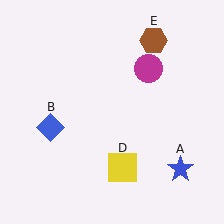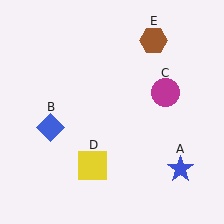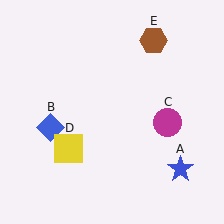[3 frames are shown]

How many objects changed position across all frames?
2 objects changed position: magenta circle (object C), yellow square (object D).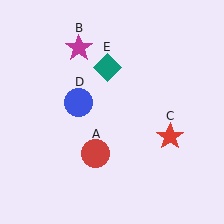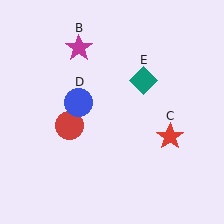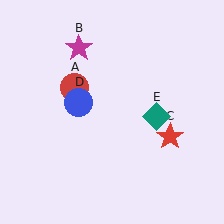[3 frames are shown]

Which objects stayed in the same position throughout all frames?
Magenta star (object B) and red star (object C) and blue circle (object D) remained stationary.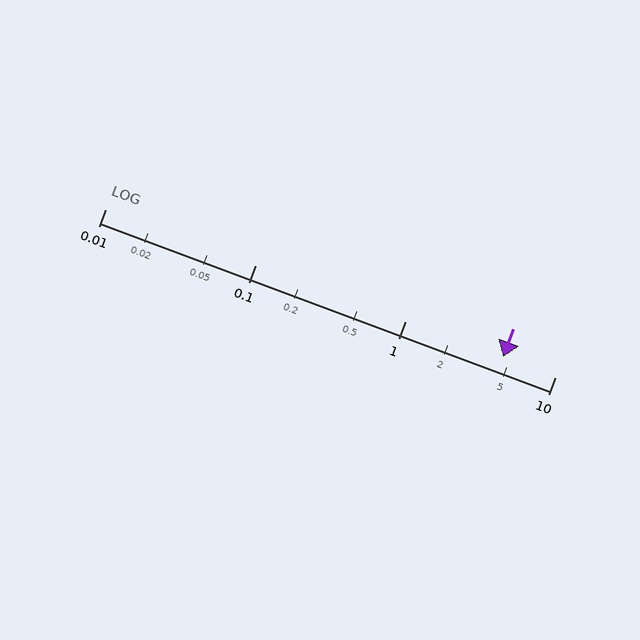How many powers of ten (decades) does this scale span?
The scale spans 3 decades, from 0.01 to 10.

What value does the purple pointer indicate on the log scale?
The pointer indicates approximately 4.5.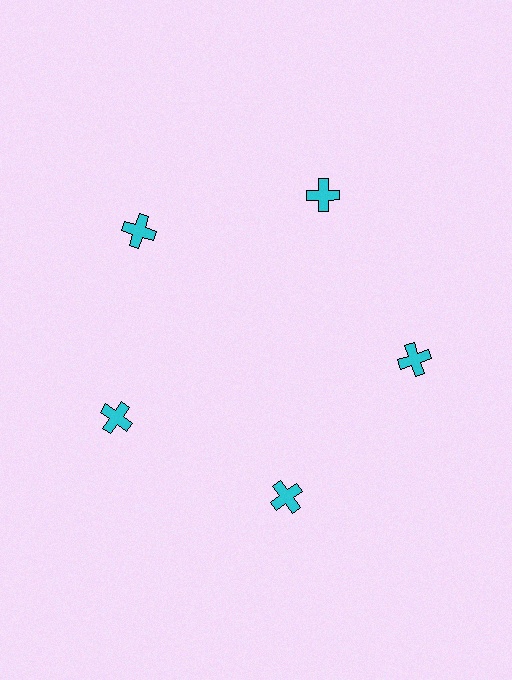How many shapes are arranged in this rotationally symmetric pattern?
There are 5 shapes, arranged in 5 groups of 1.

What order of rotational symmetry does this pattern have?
This pattern has 5-fold rotational symmetry.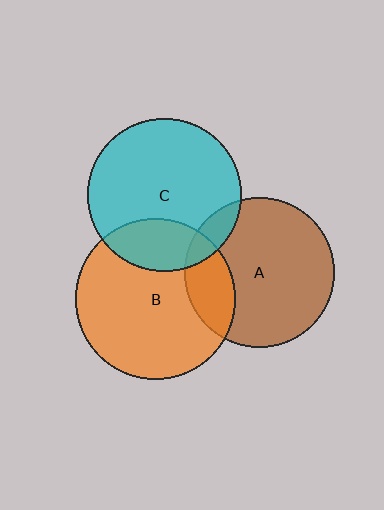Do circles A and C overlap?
Yes.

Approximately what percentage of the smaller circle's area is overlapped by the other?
Approximately 10%.